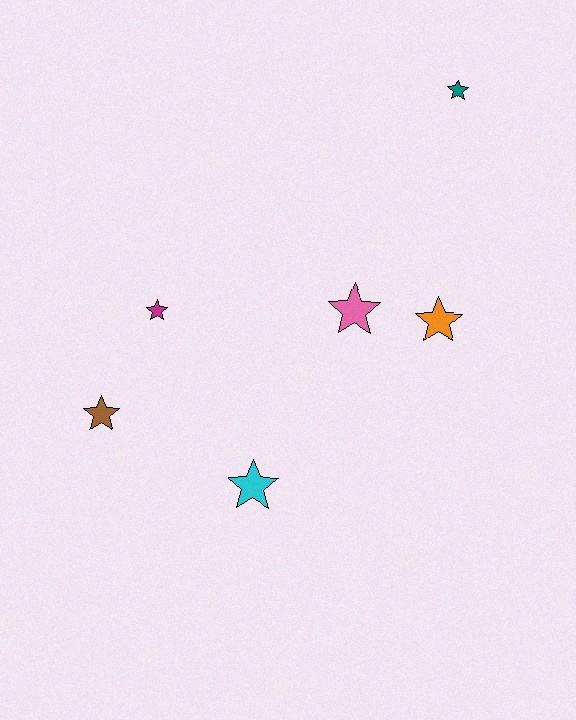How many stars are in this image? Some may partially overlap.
There are 6 stars.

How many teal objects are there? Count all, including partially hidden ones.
There is 1 teal object.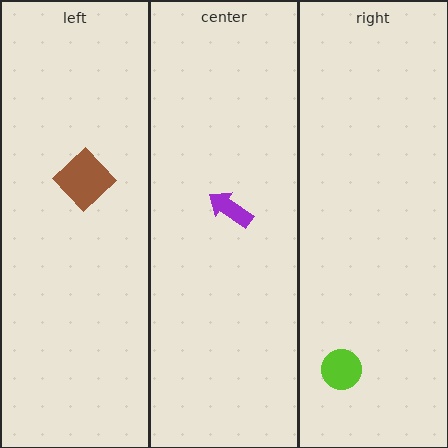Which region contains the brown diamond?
The left region.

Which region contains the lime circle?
The right region.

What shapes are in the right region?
The lime circle.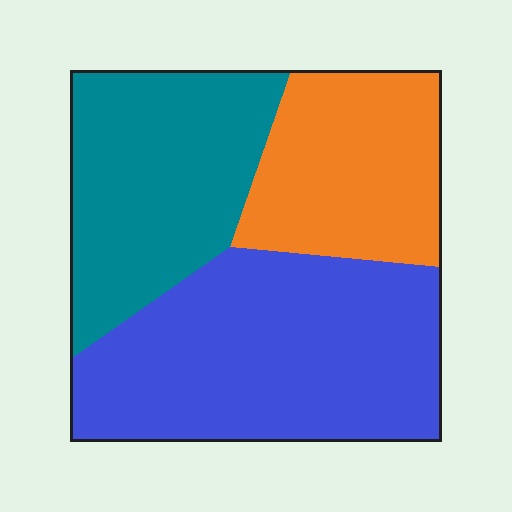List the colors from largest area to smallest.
From largest to smallest: blue, teal, orange.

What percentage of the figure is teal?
Teal covers roughly 30% of the figure.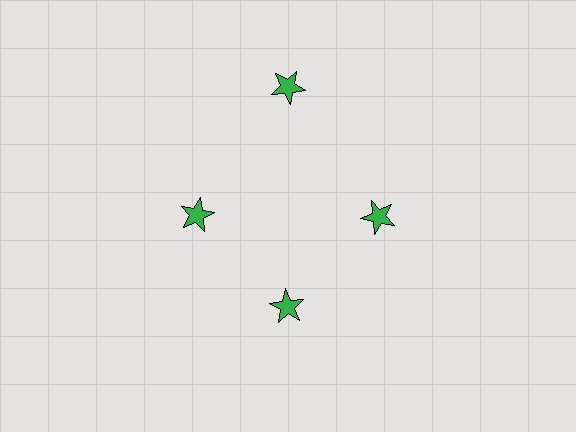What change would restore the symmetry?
The symmetry would be restored by moving it inward, back onto the ring so that all 4 stars sit at equal angles and equal distance from the center.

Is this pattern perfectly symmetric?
No. The 4 green stars are arranged in a ring, but one element near the 12 o'clock position is pushed outward from the center, breaking the 4-fold rotational symmetry.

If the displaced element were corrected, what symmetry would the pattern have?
It would have 4-fold rotational symmetry — the pattern would map onto itself every 90 degrees.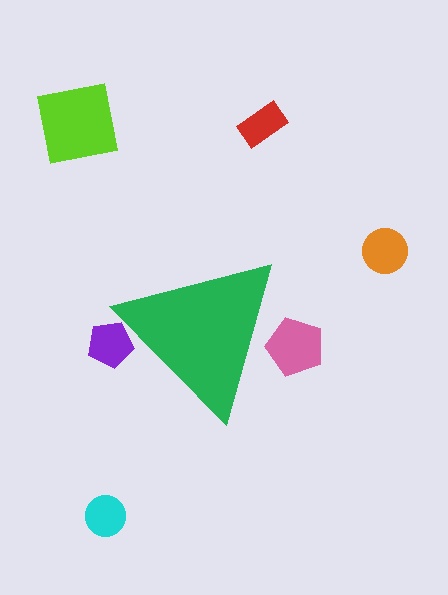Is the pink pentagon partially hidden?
Yes, the pink pentagon is partially hidden behind the green triangle.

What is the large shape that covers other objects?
A green triangle.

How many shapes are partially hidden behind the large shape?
2 shapes are partially hidden.